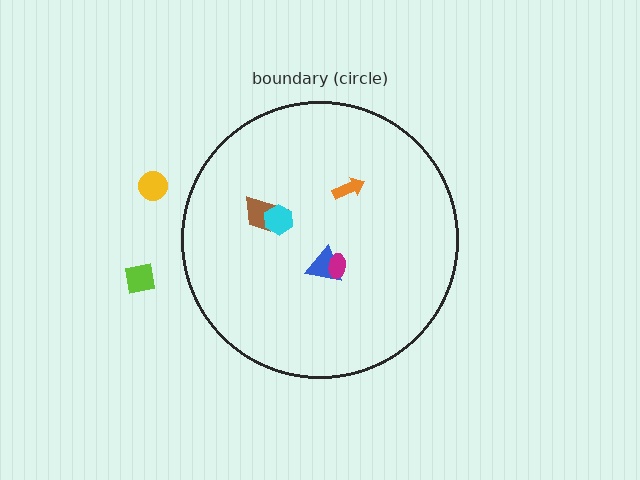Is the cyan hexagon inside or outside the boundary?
Inside.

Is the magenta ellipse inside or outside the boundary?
Inside.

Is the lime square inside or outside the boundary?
Outside.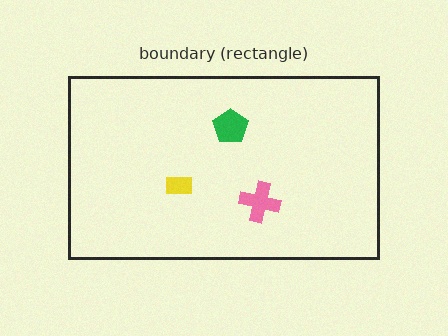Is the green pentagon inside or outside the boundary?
Inside.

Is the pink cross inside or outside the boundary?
Inside.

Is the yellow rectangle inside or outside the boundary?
Inside.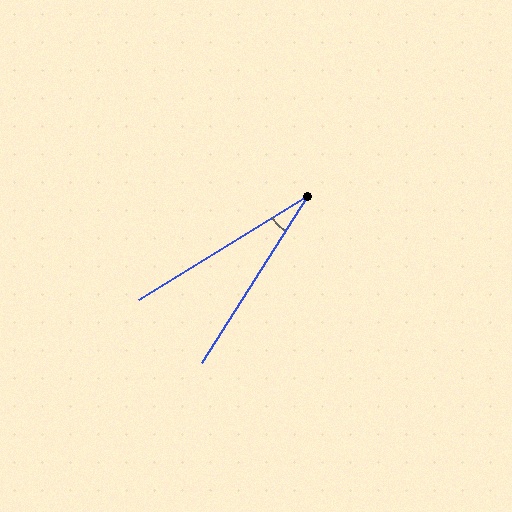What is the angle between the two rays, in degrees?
Approximately 26 degrees.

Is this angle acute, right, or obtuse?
It is acute.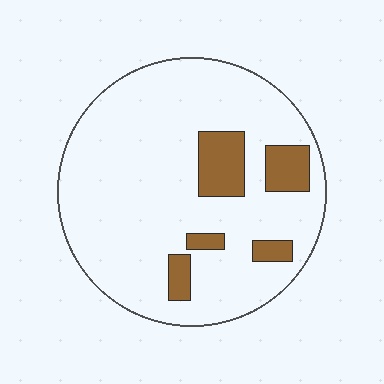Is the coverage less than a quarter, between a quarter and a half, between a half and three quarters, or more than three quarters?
Less than a quarter.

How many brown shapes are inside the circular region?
5.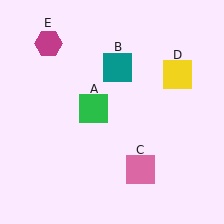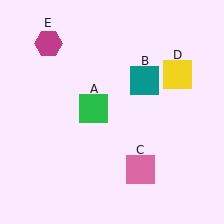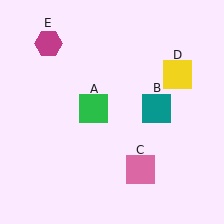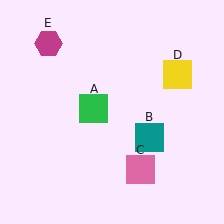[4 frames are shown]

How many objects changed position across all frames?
1 object changed position: teal square (object B).